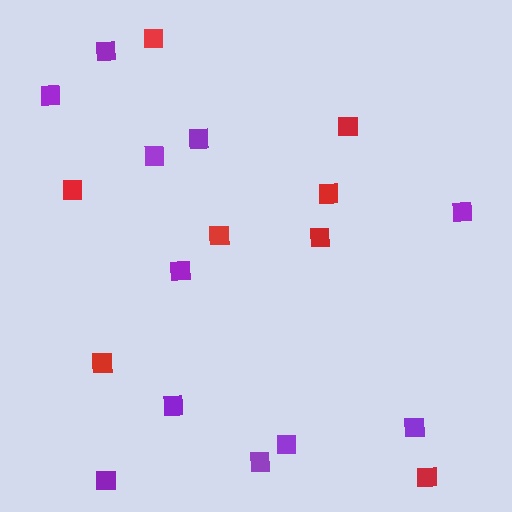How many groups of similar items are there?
There are 2 groups: one group of red squares (8) and one group of purple squares (11).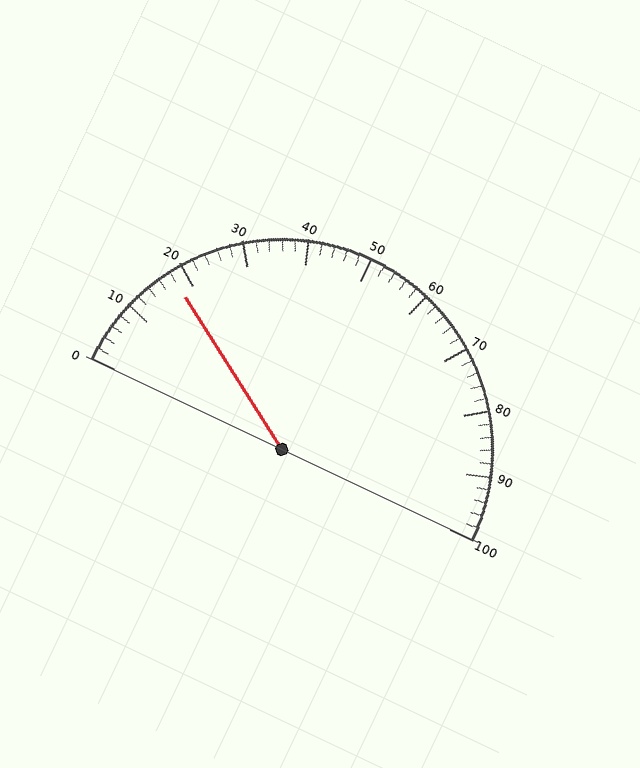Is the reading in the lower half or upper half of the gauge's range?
The reading is in the lower half of the range (0 to 100).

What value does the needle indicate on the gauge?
The needle indicates approximately 18.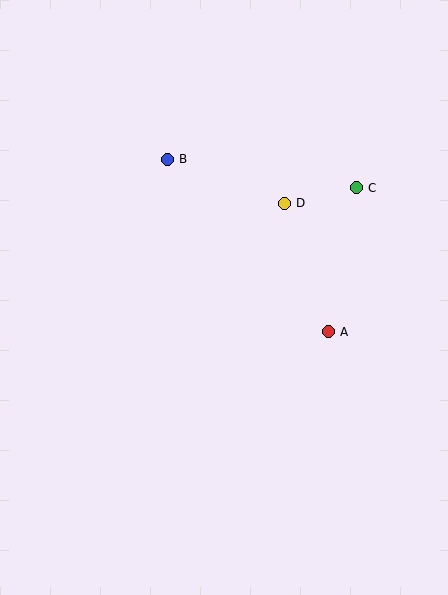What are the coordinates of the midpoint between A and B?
The midpoint between A and B is at (248, 245).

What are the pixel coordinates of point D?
Point D is at (284, 203).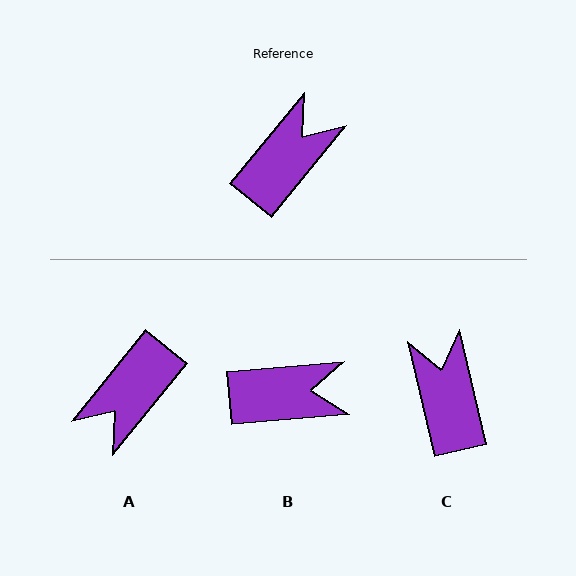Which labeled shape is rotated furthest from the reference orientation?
A, about 180 degrees away.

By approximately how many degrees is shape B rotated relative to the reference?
Approximately 46 degrees clockwise.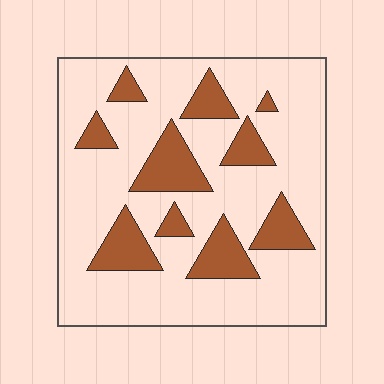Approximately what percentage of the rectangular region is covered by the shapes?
Approximately 20%.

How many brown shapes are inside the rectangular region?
10.